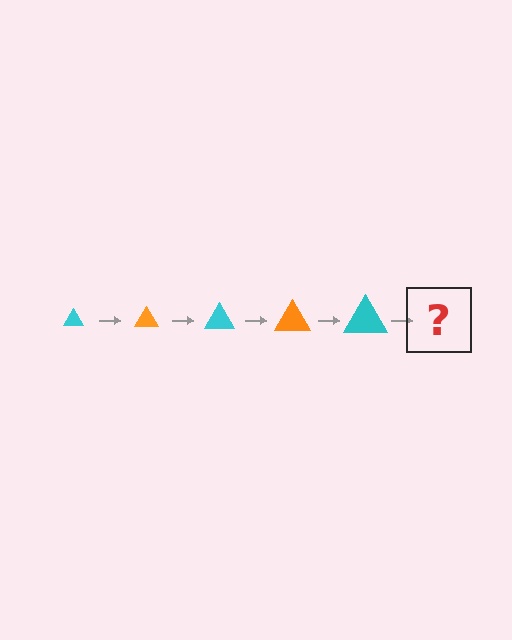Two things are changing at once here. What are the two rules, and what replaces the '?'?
The two rules are that the triangle grows larger each step and the color cycles through cyan and orange. The '?' should be an orange triangle, larger than the previous one.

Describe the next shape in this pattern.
It should be an orange triangle, larger than the previous one.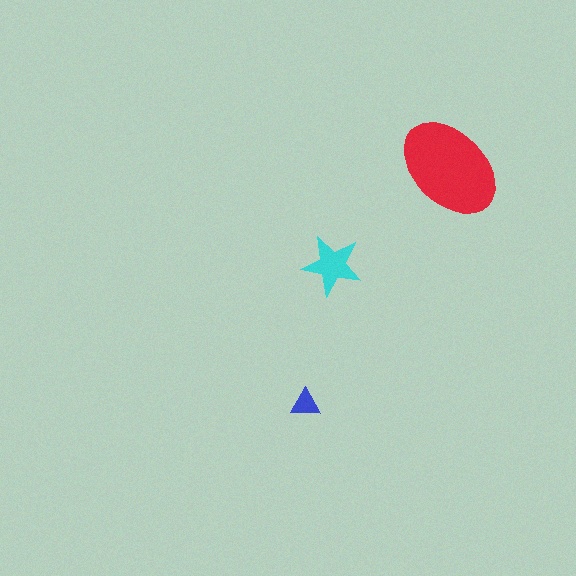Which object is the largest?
The red ellipse.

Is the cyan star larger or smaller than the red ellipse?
Smaller.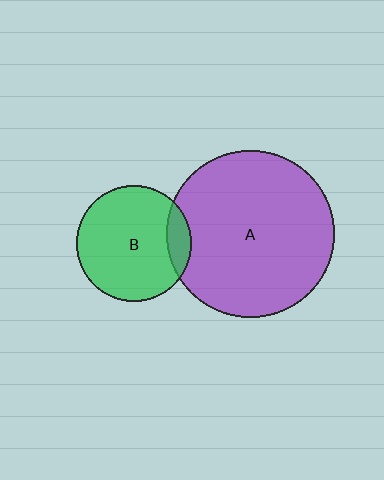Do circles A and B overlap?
Yes.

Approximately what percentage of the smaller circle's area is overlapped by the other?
Approximately 10%.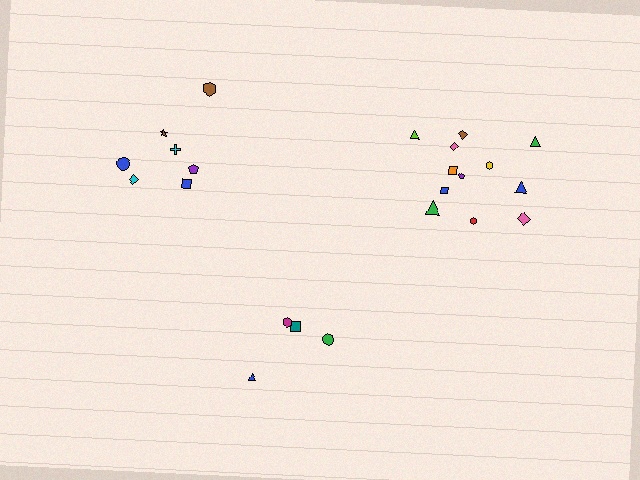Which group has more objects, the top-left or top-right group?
The top-right group.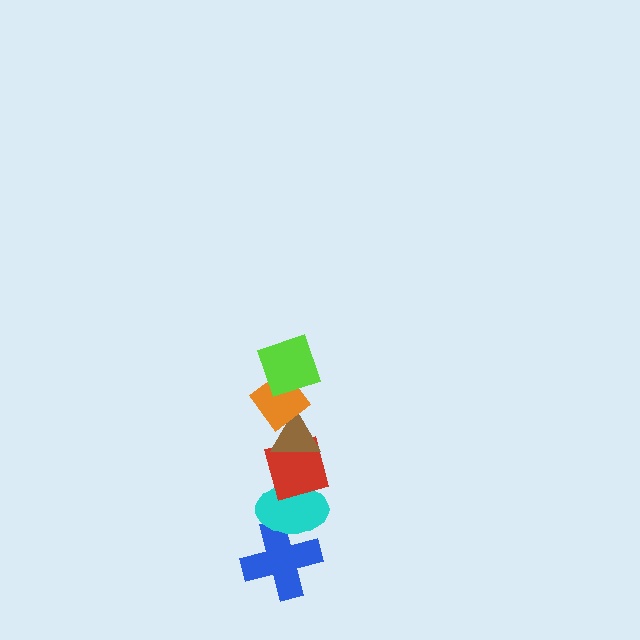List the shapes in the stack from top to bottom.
From top to bottom: the lime square, the orange diamond, the brown triangle, the red diamond, the cyan ellipse, the blue cross.